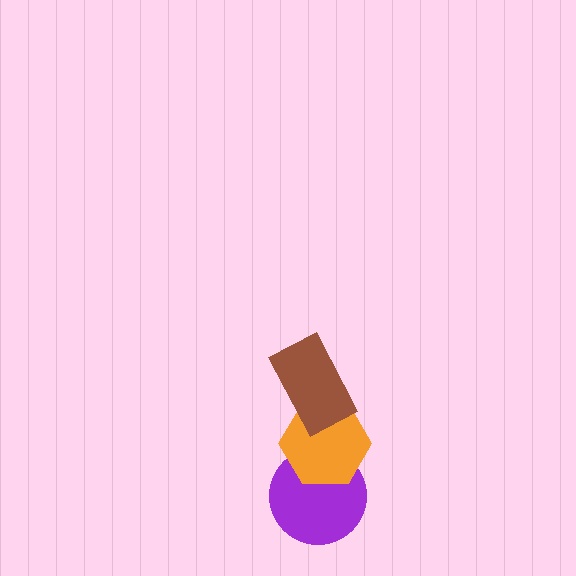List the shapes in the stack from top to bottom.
From top to bottom: the brown rectangle, the orange hexagon, the purple circle.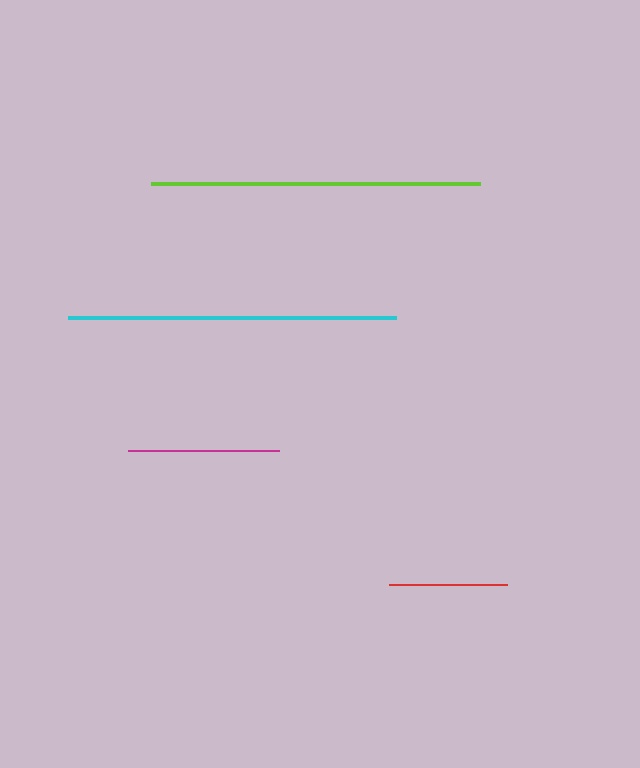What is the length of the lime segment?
The lime segment is approximately 328 pixels long.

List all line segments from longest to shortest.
From longest to shortest: lime, cyan, magenta, red.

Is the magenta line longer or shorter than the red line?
The magenta line is longer than the red line.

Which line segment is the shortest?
The red line is the shortest at approximately 117 pixels.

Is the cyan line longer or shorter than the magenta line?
The cyan line is longer than the magenta line.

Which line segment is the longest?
The lime line is the longest at approximately 328 pixels.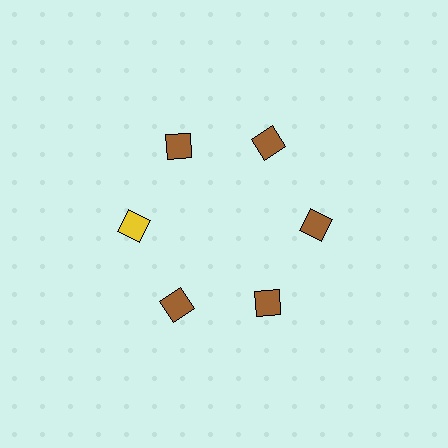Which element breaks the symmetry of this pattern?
The yellow diamond at roughly the 9 o'clock position breaks the symmetry. All other shapes are brown diamonds.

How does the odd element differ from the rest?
It has a different color: yellow instead of brown.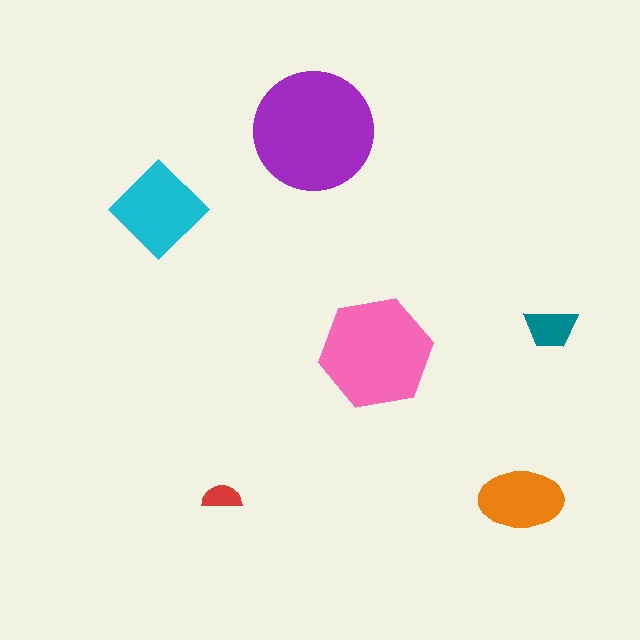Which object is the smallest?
The red semicircle.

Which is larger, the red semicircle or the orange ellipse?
The orange ellipse.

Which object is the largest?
The purple circle.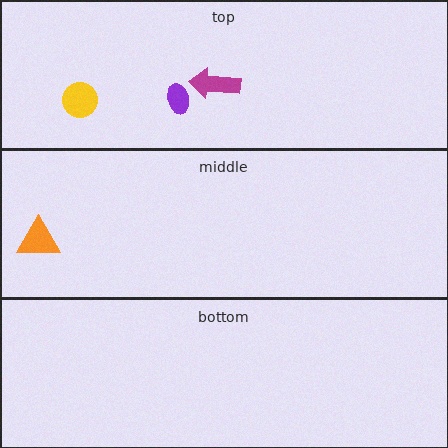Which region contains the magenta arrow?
The top region.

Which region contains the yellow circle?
The top region.